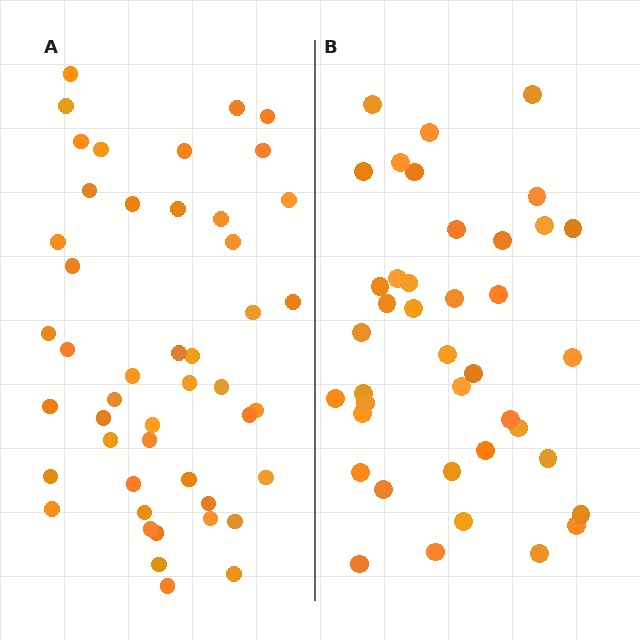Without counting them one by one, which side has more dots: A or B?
Region A (the left region) has more dots.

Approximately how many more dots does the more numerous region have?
Region A has roughly 8 or so more dots than region B.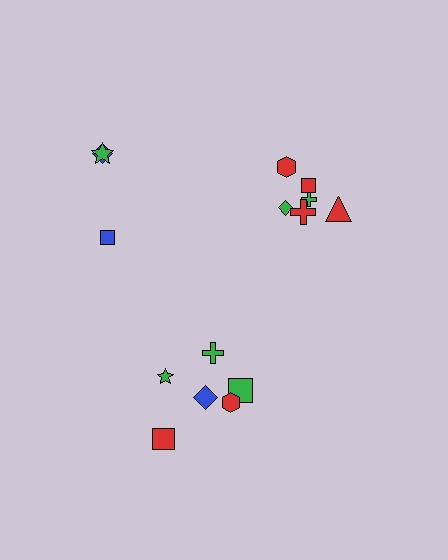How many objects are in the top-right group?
There are 6 objects.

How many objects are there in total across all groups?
There are 15 objects.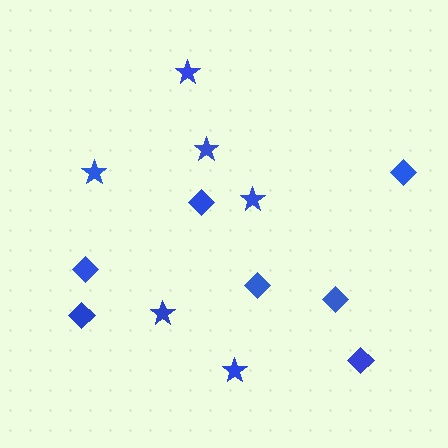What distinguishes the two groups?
There are 2 groups: one group of diamonds (7) and one group of stars (6).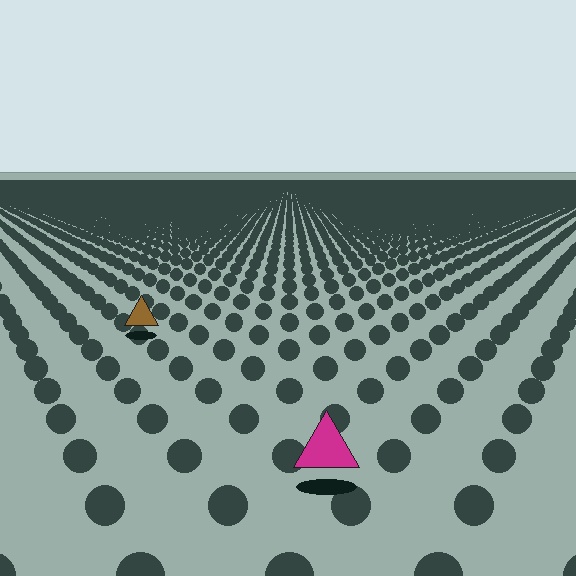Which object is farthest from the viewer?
The brown triangle is farthest from the viewer. It appears smaller and the ground texture around it is denser.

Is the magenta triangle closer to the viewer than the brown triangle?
Yes. The magenta triangle is closer — you can tell from the texture gradient: the ground texture is coarser near it.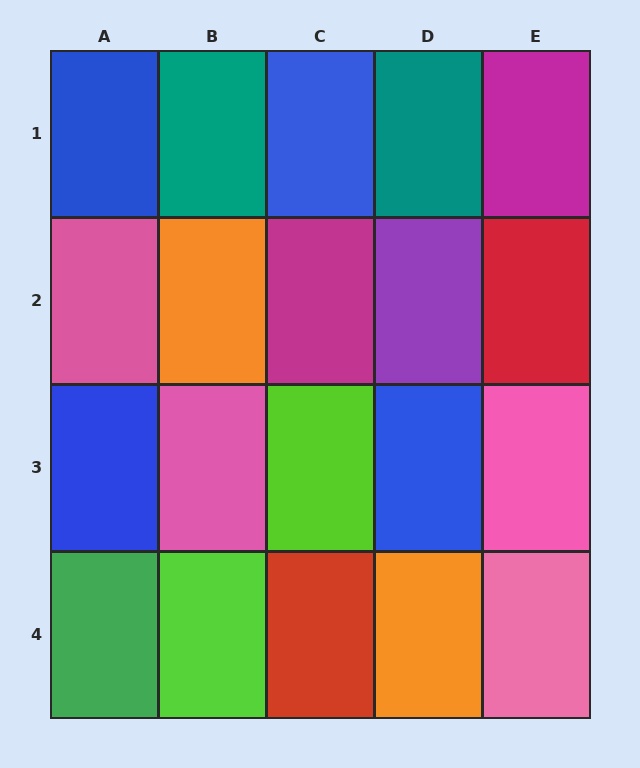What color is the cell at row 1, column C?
Blue.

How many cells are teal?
2 cells are teal.